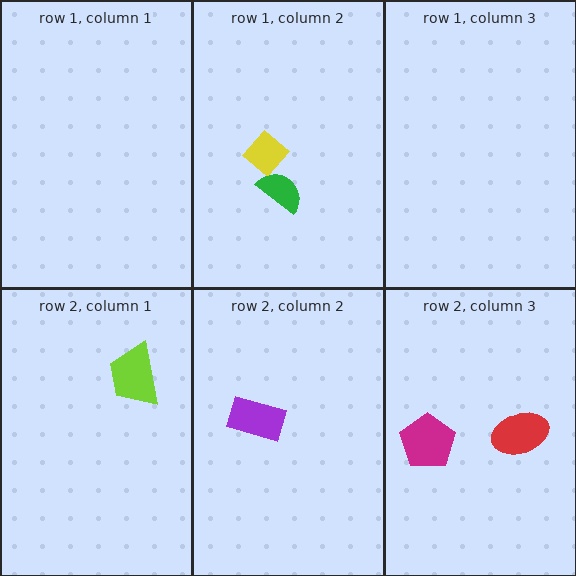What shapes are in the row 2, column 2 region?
The purple rectangle.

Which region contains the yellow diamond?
The row 1, column 2 region.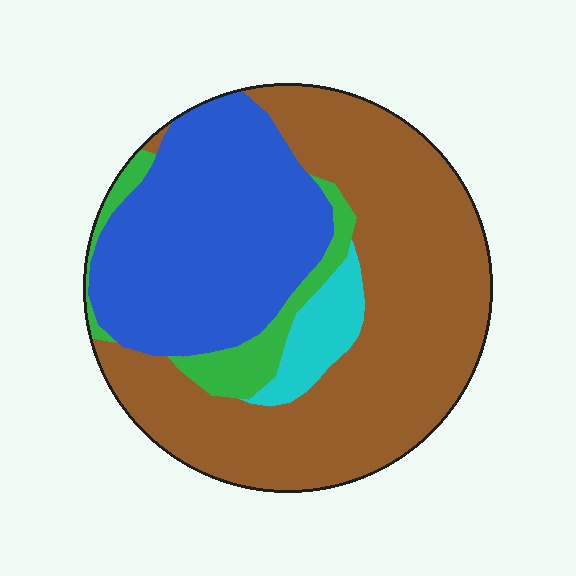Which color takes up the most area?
Brown, at roughly 55%.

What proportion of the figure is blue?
Blue covers roughly 35% of the figure.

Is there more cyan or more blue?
Blue.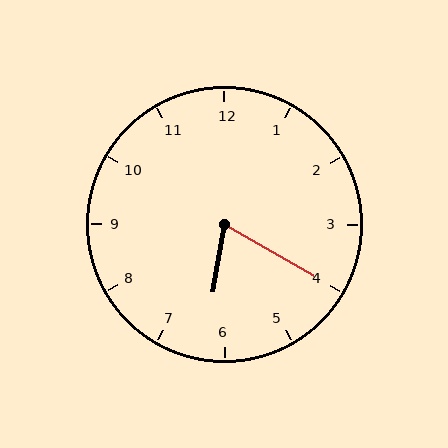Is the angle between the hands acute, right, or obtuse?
It is acute.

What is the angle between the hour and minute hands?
Approximately 70 degrees.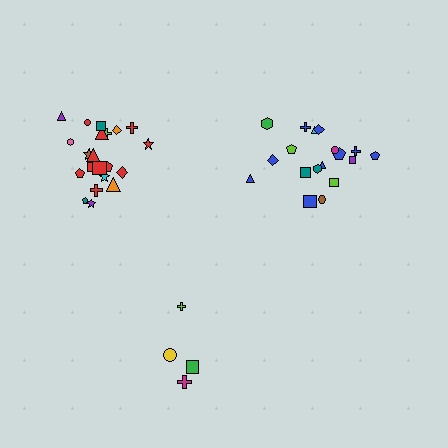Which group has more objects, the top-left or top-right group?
The top-left group.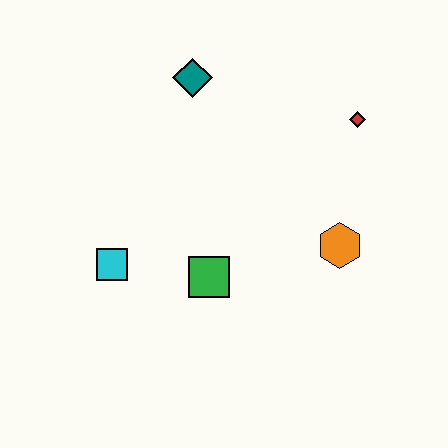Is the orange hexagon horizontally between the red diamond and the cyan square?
Yes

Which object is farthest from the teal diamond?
The orange hexagon is farthest from the teal diamond.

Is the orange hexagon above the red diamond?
No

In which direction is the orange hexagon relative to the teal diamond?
The orange hexagon is below the teal diamond.